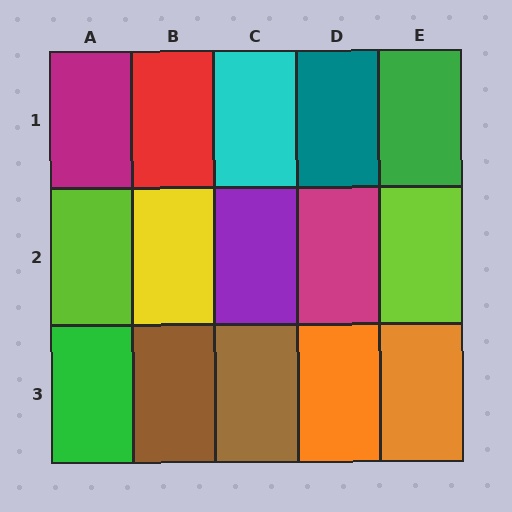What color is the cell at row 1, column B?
Red.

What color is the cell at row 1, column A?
Magenta.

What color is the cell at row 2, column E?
Lime.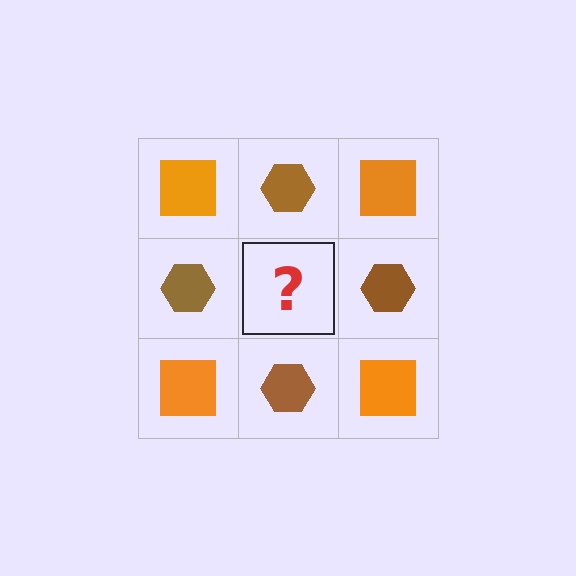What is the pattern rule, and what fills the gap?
The rule is that it alternates orange square and brown hexagon in a checkerboard pattern. The gap should be filled with an orange square.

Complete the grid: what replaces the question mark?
The question mark should be replaced with an orange square.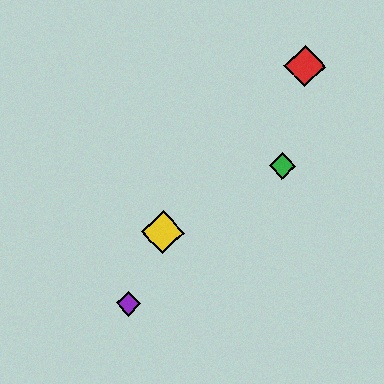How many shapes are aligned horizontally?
2 shapes (the blue diamond, the yellow diamond) are aligned horizontally.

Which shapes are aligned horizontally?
The blue diamond, the yellow diamond are aligned horizontally.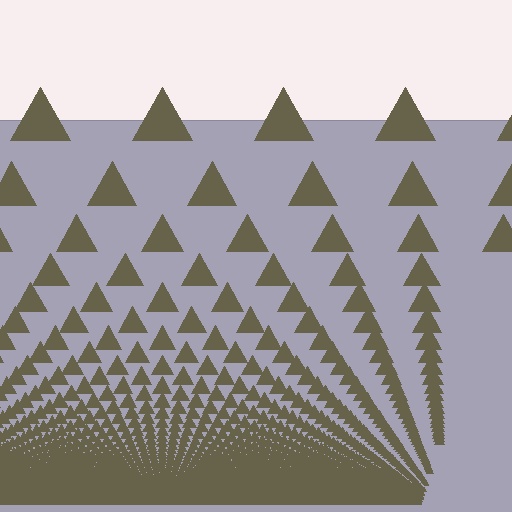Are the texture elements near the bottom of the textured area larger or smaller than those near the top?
Smaller. The gradient is inverted — elements near the bottom are smaller and denser.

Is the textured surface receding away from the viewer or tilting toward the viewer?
The surface appears to tilt toward the viewer. Texture elements get larger and sparser toward the top.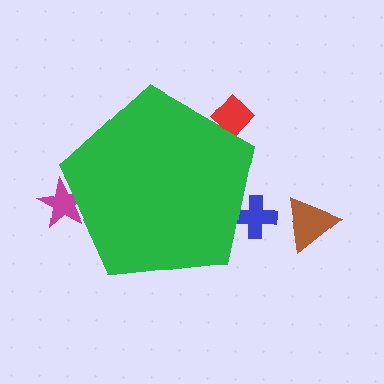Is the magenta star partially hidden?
Yes, the magenta star is partially hidden behind the green pentagon.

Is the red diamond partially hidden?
Yes, the red diamond is partially hidden behind the green pentagon.